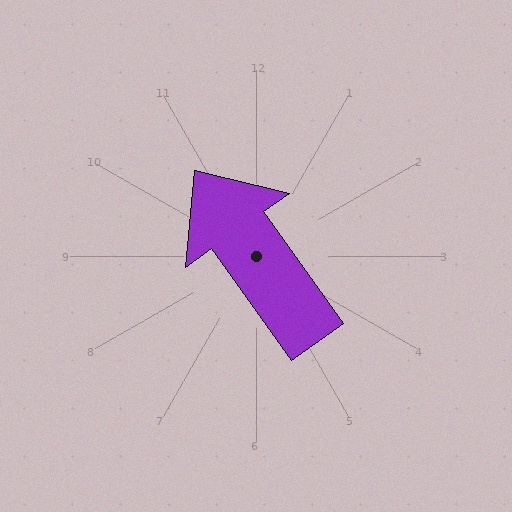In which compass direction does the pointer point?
Northwest.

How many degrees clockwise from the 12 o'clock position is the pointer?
Approximately 324 degrees.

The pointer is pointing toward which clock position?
Roughly 11 o'clock.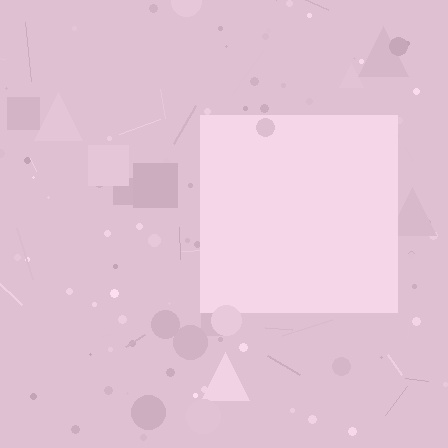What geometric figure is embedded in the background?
A square is embedded in the background.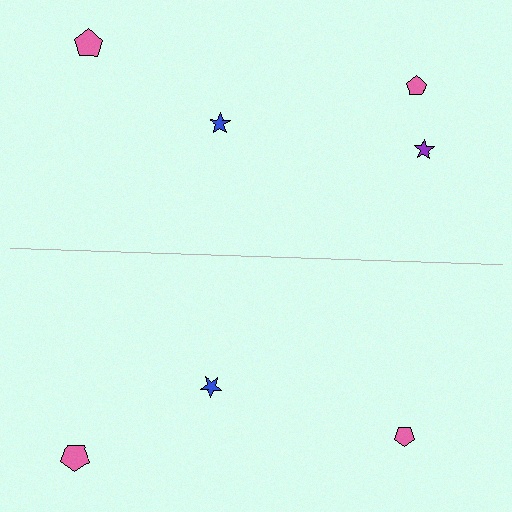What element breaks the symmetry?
A purple star is missing from the bottom side.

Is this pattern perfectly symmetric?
No, the pattern is not perfectly symmetric. A purple star is missing from the bottom side.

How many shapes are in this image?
There are 7 shapes in this image.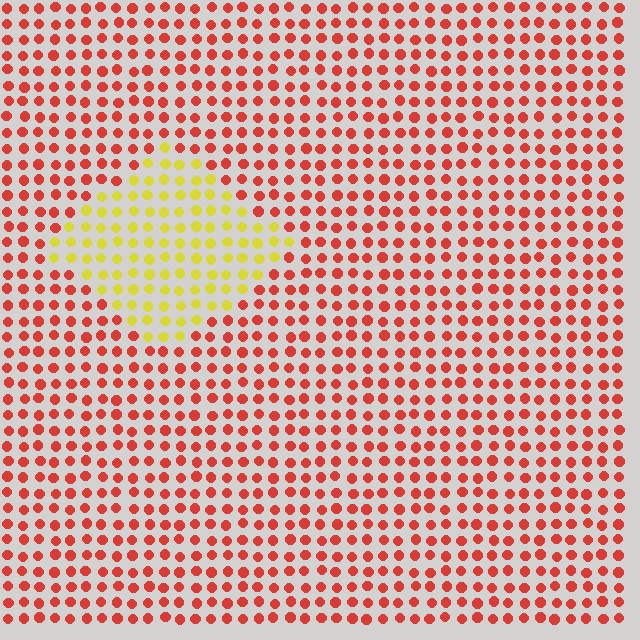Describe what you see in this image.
The image is filled with small red elements in a uniform arrangement. A diamond-shaped region is visible where the elements are tinted to a slightly different hue, forming a subtle color boundary.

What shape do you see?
I see a diamond.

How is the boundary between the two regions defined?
The boundary is defined purely by a slight shift in hue (about 58 degrees). Spacing, size, and orientation are identical on both sides.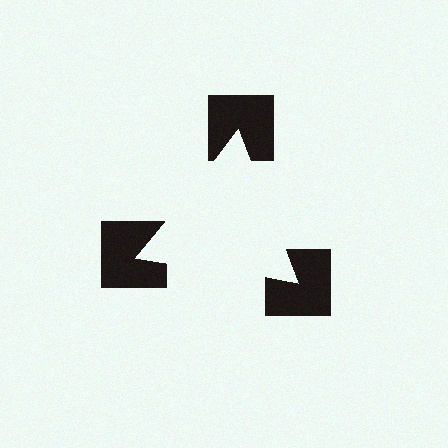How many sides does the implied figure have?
3 sides.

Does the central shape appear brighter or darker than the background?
It typically appears slightly brighter than the background, even though no actual brightness change is drawn.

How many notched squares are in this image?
There are 3 — one at each vertex of the illusory triangle.